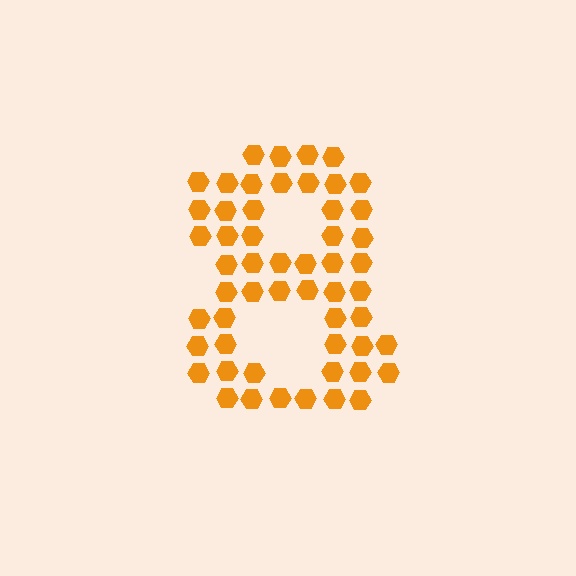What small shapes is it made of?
It is made of small hexagons.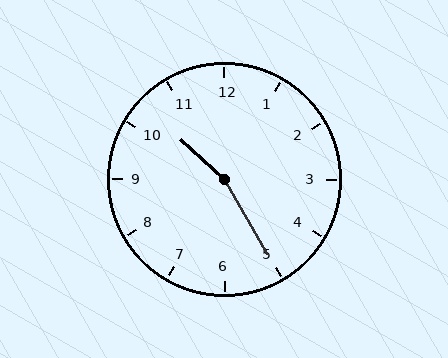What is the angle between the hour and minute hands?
Approximately 162 degrees.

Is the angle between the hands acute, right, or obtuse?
It is obtuse.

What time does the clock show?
10:25.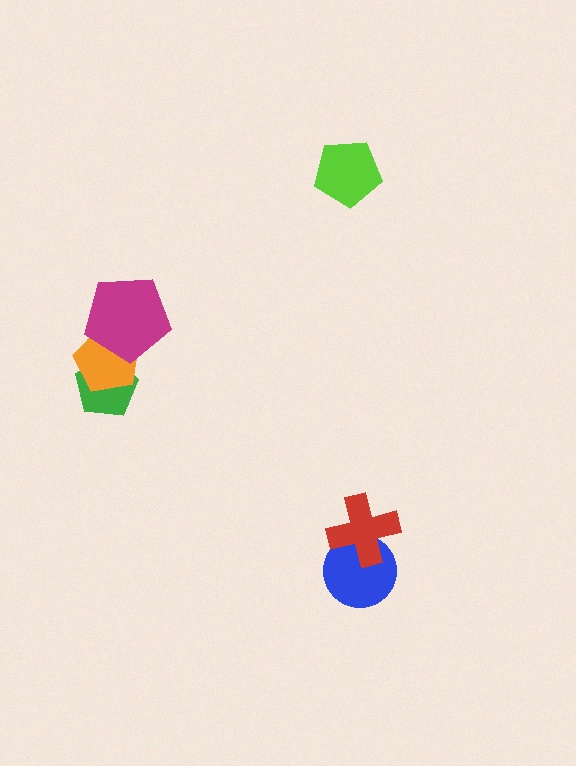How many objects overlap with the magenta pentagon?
1 object overlaps with the magenta pentagon.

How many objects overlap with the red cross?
1 object overlaps with the red cross.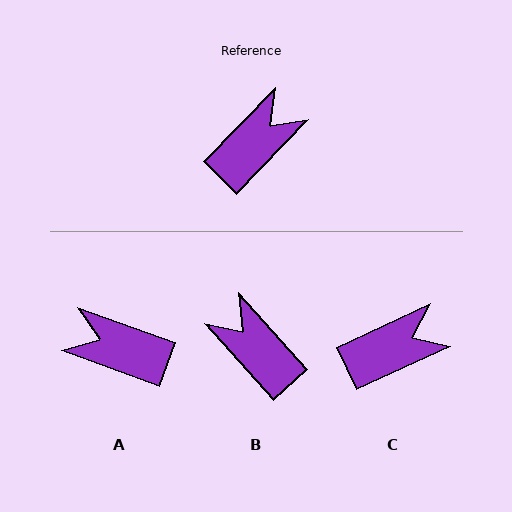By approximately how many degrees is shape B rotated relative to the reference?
Approximately 86 degrees counter-clockwise.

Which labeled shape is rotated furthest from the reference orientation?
A, about 114 degrees away.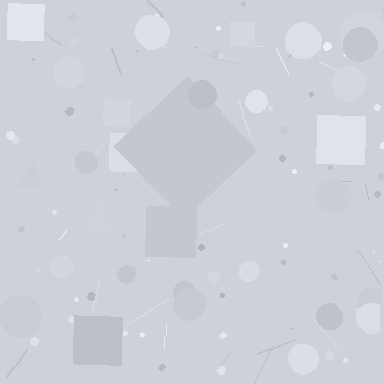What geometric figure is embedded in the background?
A diamond is embedded in the background.